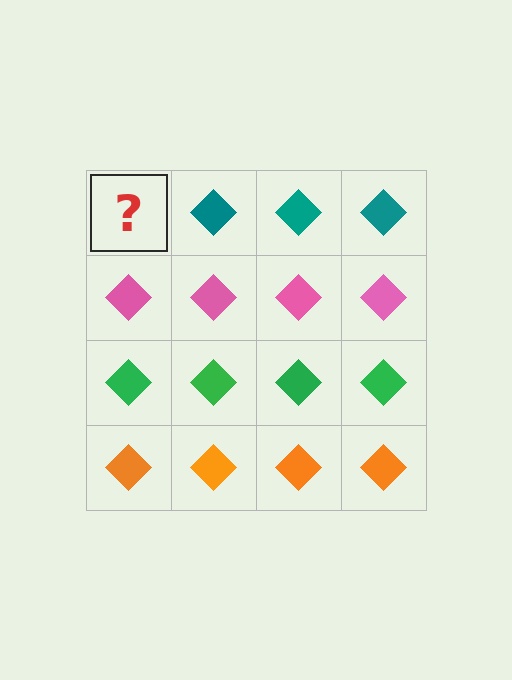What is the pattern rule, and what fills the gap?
The rule is that each row has a consistent color. The gap should be filled with a teal diamond.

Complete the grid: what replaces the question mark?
The question mark should be replaced with a teal diamond.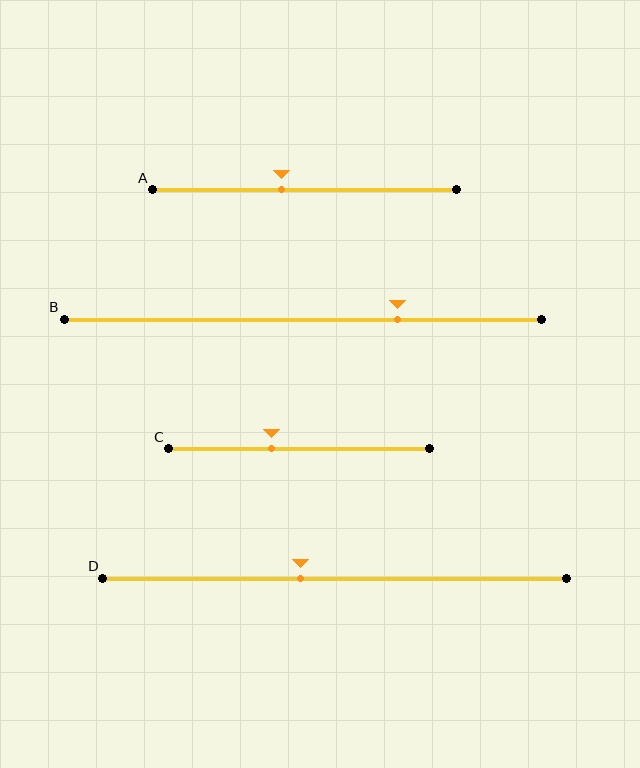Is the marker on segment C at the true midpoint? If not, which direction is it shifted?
No, the marker on segment C is shifted to the left by about 11% of the segment length.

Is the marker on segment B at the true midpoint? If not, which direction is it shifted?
No, the marker on segment B is shifted to the right by about 20% of the segment length.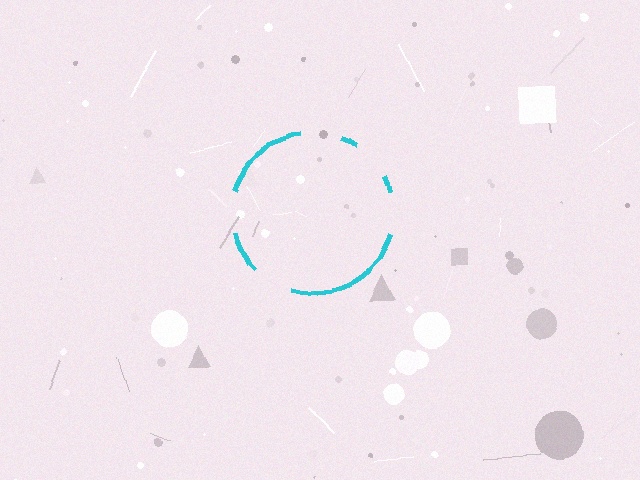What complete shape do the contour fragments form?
The contour fragments form a circle.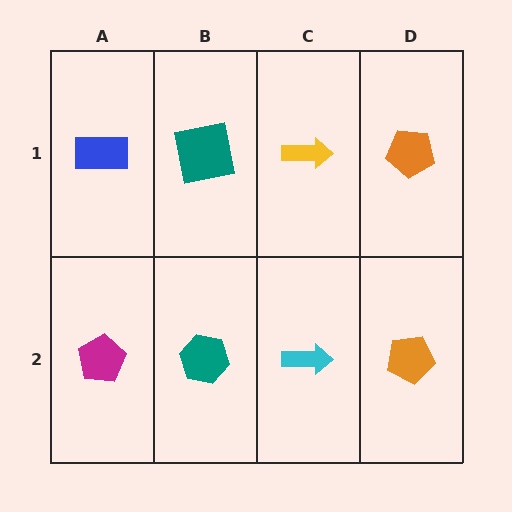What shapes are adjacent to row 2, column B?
A teal square (row 1, column B), a magenta pentagon (row 2, column A), a cyan arrow (row 2, column C).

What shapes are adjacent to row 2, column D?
An orange pentagon (row 1, column D), a cyan arrow (row 2, column C).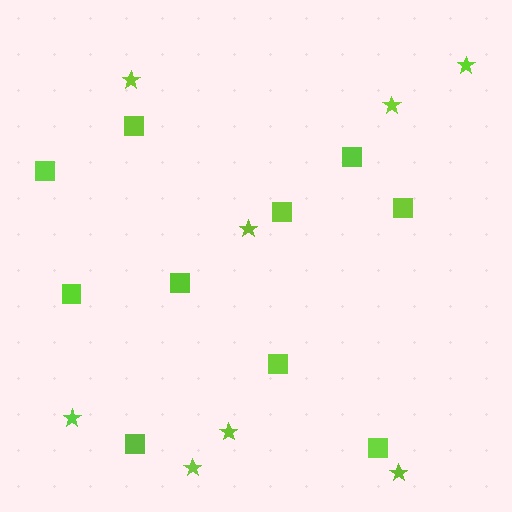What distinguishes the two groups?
There are 2 groups: one group of squares (10) and one group of stars (8).